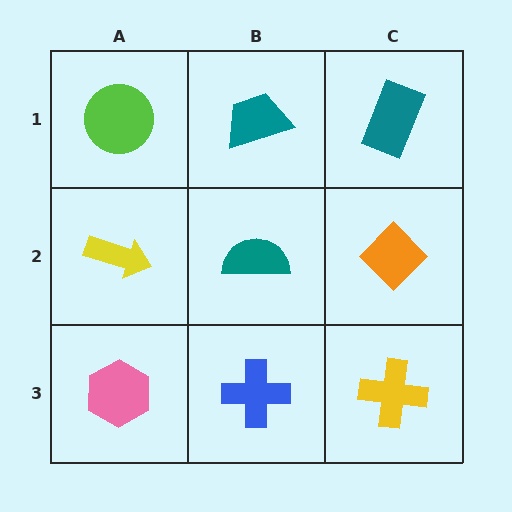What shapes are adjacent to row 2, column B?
A teal trapezoid (row 1, column B), a blue cross (row 3, column B), a yellow arrow (row 2, column A), an orange diamond (row 2, column C).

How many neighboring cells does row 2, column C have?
3.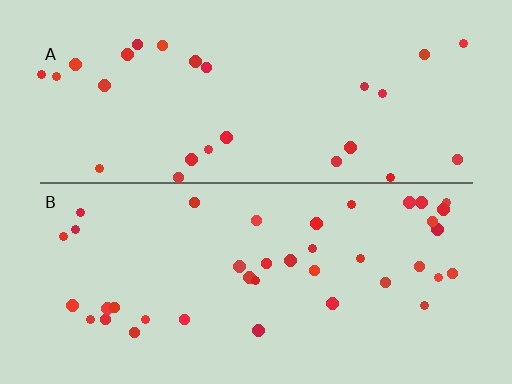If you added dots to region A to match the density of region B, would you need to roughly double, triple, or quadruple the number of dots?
Approximately double.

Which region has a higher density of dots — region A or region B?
B (the bottom).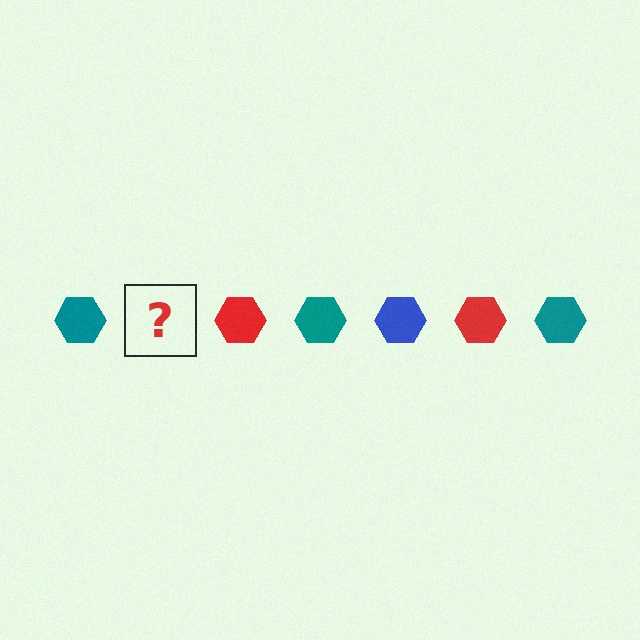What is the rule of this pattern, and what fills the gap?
The rule is that the pattern cycles through teal, blue, red hexagons. The gap should be filled with a blue hexagon.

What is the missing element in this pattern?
The missing element is a blue hexagon.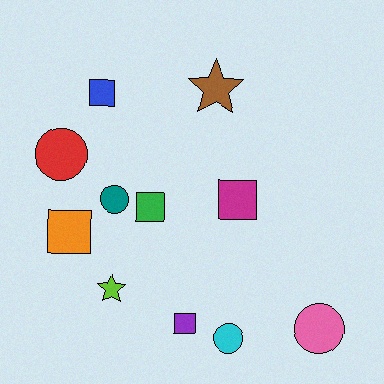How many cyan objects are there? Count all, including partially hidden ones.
There is 1 cyan object.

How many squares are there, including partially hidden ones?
There are 5 squares.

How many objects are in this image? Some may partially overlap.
There are 11 objects.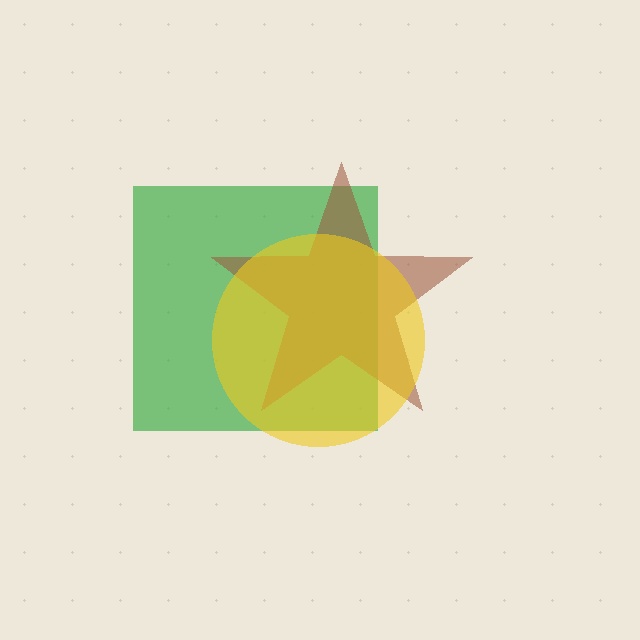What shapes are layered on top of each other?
The layered shapes are: a green square, a brown star, a yellow circle.